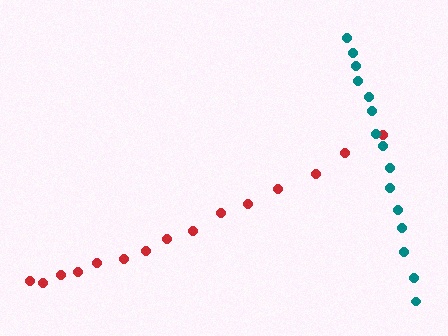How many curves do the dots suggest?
There are 2 distinct paths.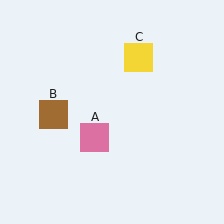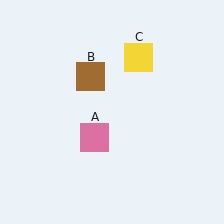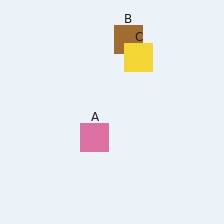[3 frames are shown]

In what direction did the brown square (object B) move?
The brown square (object B) moved up and to the right.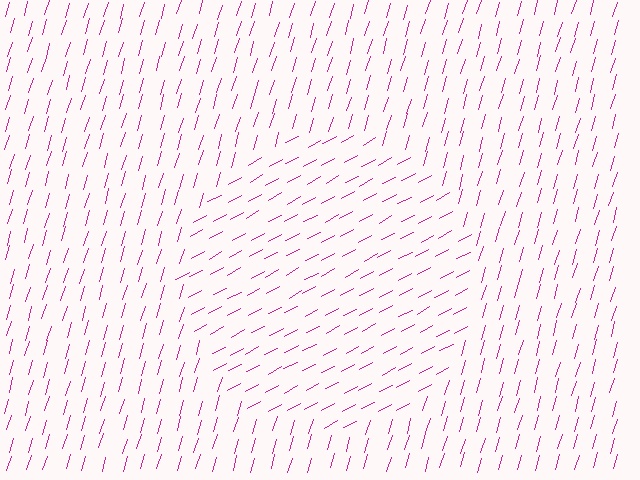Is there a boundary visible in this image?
Yes, there is a texture boundary formed by a change in line orientation.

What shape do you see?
I see a circle.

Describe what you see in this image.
The image is filled with small magenta line segments. A circle region in the image has lines oriented differently from the surrounding lines, creating a visible texture boundary.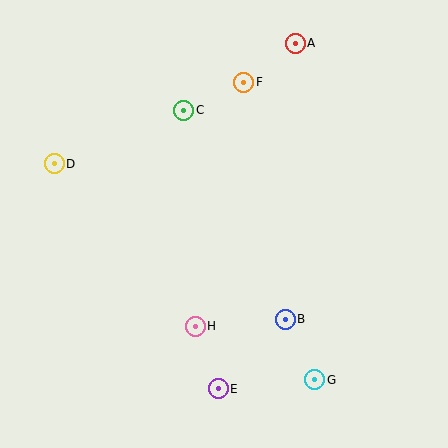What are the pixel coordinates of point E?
Point E is at (218, 389).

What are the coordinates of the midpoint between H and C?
The midpoint between H and C is at (189, 218).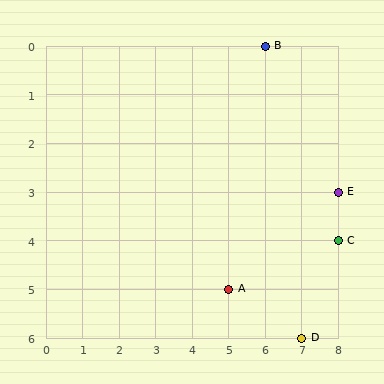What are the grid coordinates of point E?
Point E is at grid coordinates (8, 3).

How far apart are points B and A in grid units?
Points B and A are 1 column and 5 rows apart (about 5.1 grid units diagonally).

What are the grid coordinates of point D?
Point D is at grid coordinates (7, 6).